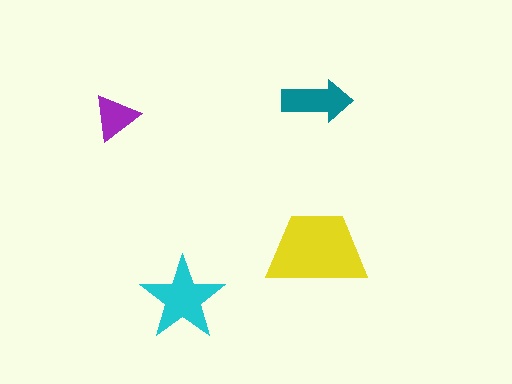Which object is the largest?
The yellow trapezoid.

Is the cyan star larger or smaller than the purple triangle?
Larger.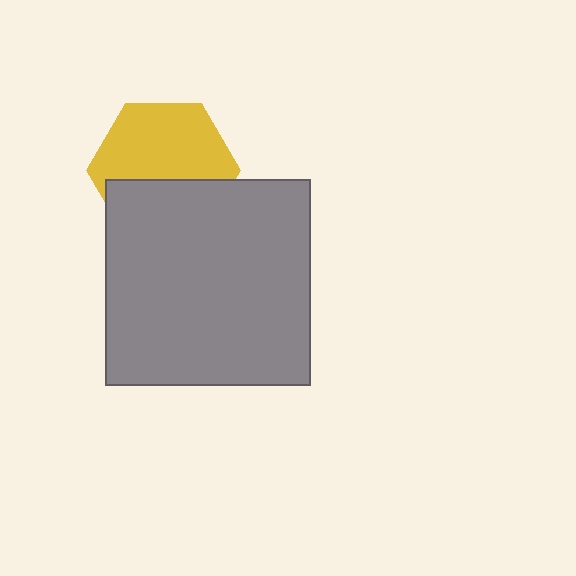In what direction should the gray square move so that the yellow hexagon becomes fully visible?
The gray square should move down. That is the shortest direction to clear the overlap and leave the yellow hexagon fully visible.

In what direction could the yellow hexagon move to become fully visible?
The yellow hexagon could move up. That would shift it out from behind the gray square entirely.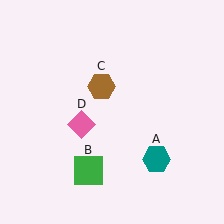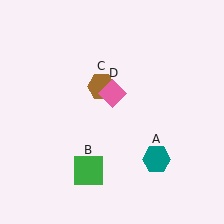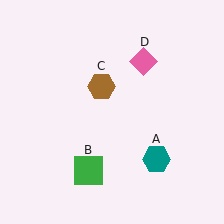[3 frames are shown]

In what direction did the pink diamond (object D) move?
The pink diamond (object D) moved up and to the right.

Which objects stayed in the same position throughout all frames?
Teal hexagon (object A) and green square (object B) and brown hexagon (object C) remained stationary.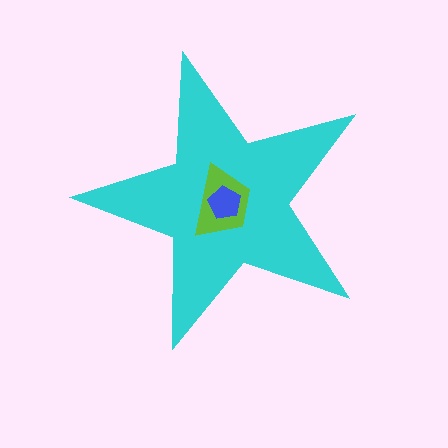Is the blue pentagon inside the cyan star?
Yes.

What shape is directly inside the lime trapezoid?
The blue pentagon.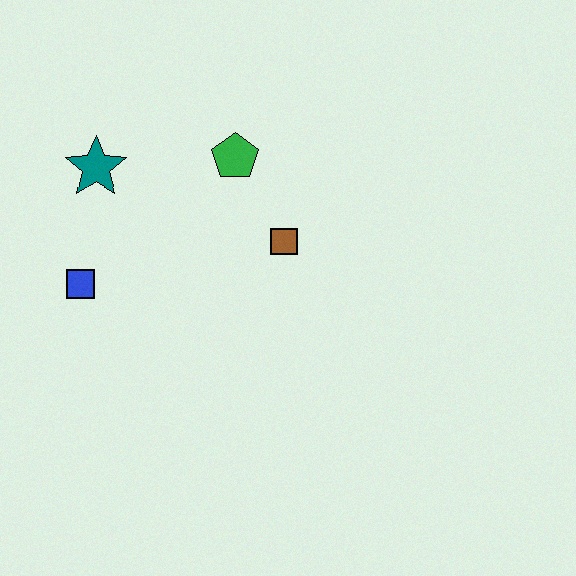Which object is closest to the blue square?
The teal star is closest to the blue square.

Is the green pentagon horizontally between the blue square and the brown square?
Yes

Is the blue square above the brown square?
No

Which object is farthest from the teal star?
The brown square is farthest from the teal star.